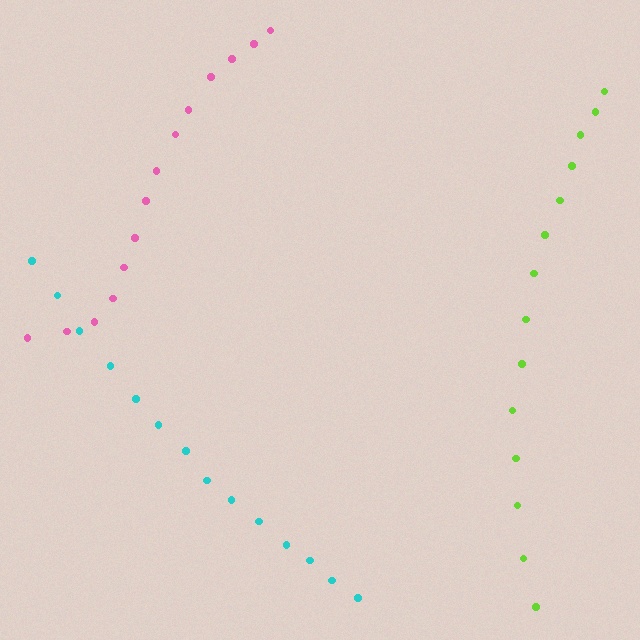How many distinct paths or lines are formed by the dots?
There are 3 distinct paths.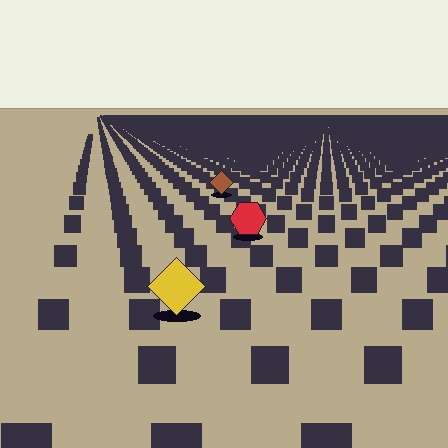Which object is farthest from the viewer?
The brown diamond is farthest from the viewer. It appears smaller and the ground texture around it is denser.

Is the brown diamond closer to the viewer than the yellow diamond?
No. The yellow diamond is closer — you can tell from the texture gradient: the ground texture is coarser near it.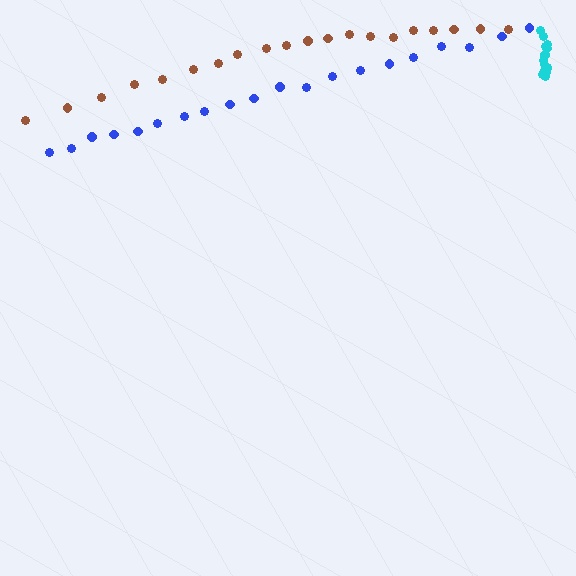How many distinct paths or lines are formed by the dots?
There are 3 distinct paths.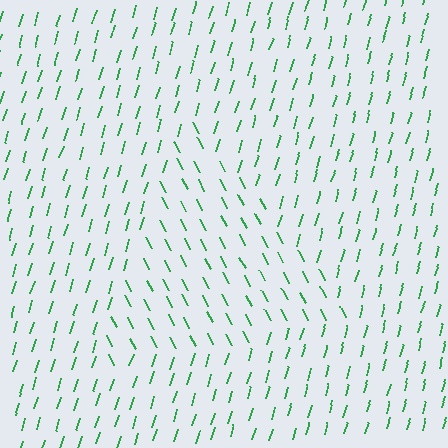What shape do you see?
I see a triangle.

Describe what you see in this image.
The image is filled with small green line segments. A triangle region in the image has lines oriented differently from the surrounding lines, creating a visible texture boundary.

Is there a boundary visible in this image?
Yes, there is a texture boundary formed by a change in line orientation.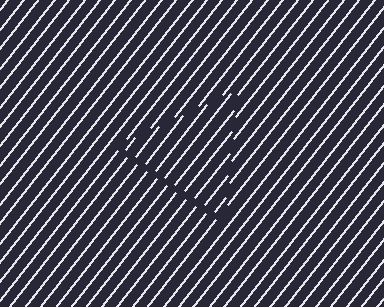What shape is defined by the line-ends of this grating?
An illusory triangle. The interior of the shape contains the same grating, shifted by half a period — the contour is defined by the phase discontinuity where line-ends from the inner and outer gratings abut.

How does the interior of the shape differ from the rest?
The interior of the shape contains the same grating, shifted by half a period — the contour is defined by the phase discontinuity where line-ends from the inner and outer gratings abut.